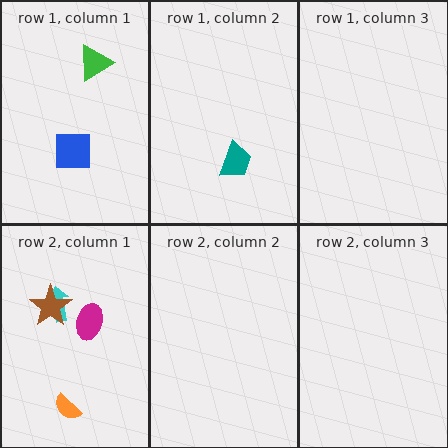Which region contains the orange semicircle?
The row 2, column 1 region.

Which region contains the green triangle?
The row 1, column 1 region.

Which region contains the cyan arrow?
The row 2, column 1 region.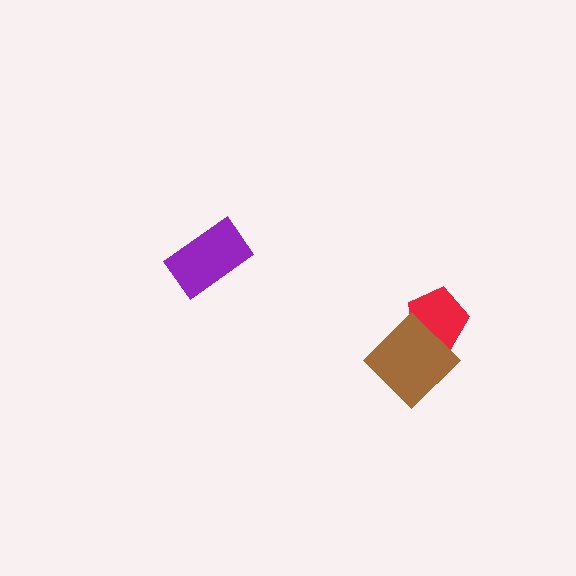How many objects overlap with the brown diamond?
1 object overlaps with the brown diamond.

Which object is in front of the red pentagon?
The brown diamond is in front of the red pentagon.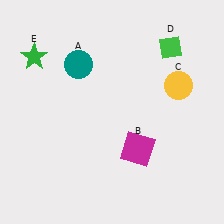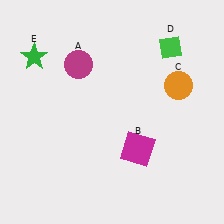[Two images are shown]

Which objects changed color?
A changed from teal to magenta. C changed from yellow to orange.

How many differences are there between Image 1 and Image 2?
There are 2 differences between the two images.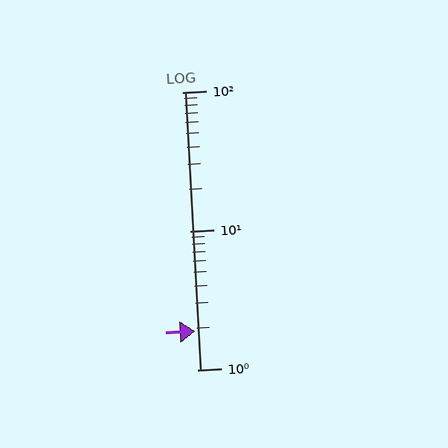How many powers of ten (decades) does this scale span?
The scale spans 2 decades, from 1 to 100.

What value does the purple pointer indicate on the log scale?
The pointer indicates approximately 1.9.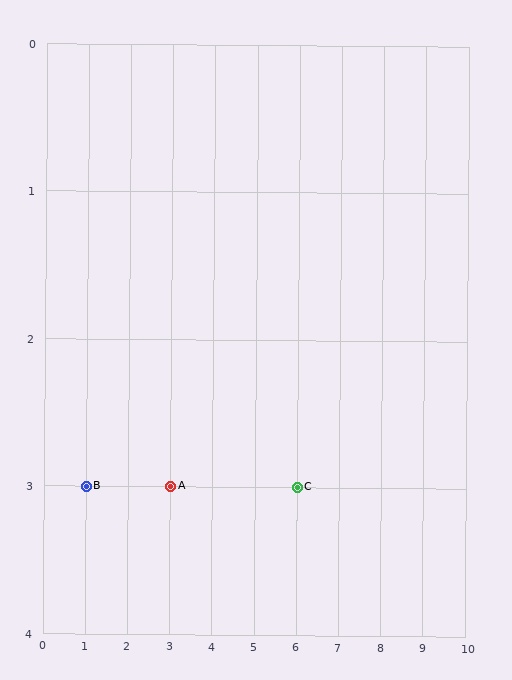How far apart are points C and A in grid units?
Points C and A are 3 columns apart.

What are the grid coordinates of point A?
Point A is at grid coordinates (3, 3).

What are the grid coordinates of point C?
Point C is at grid coordinates (6, 3).